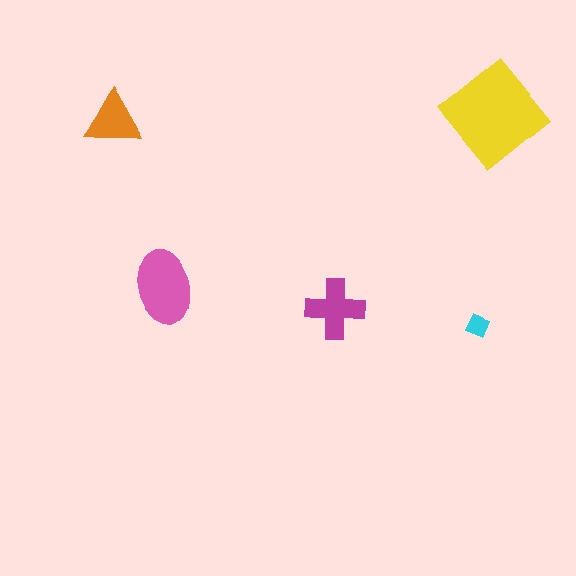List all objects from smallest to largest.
The cyan diamond, the orange triangle, the magenta cross, the pink ellipse, the yellow diamond.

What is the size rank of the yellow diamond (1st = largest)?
1st.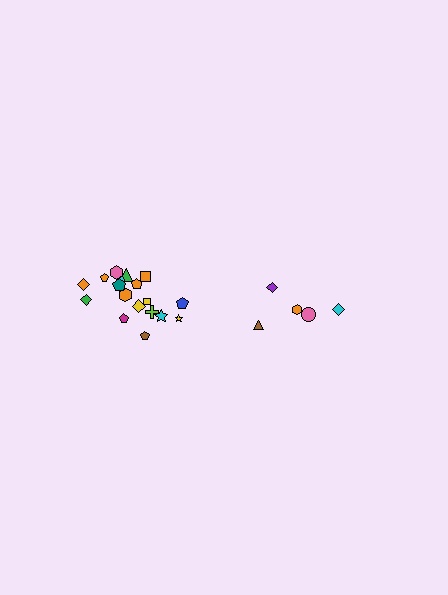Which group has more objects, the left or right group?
The left group.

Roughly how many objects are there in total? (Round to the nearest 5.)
Roughly 25 objects in total.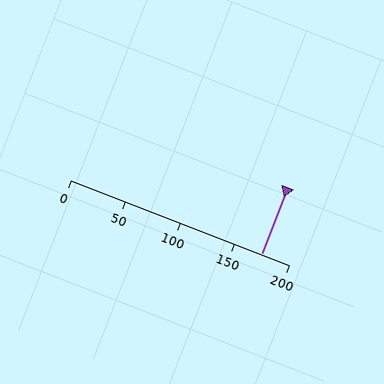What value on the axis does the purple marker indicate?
The marker indicates approximately 175.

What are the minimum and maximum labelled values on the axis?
The axis runs from 0 to 200.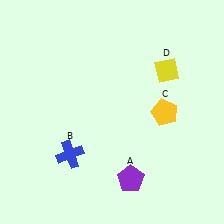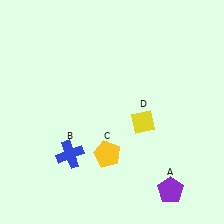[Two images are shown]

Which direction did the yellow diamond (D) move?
The yellow diamond (D) moved down.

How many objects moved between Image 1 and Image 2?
3 objects moved between the two images.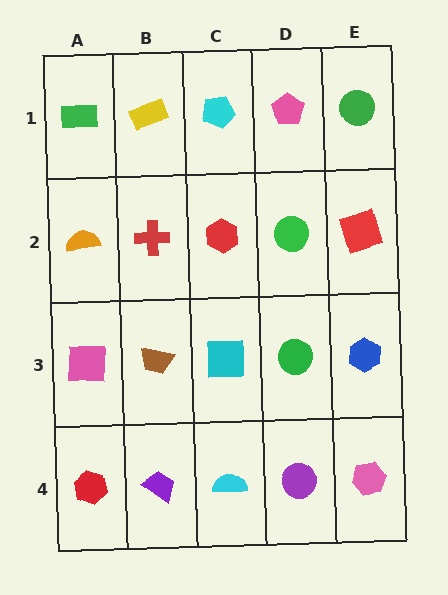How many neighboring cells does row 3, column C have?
4.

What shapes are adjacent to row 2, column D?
A pink pentagon (row 1, column D), a green circle (row 3, column D), a red hexagon (row 2, column C), a red square (row 2, column E).